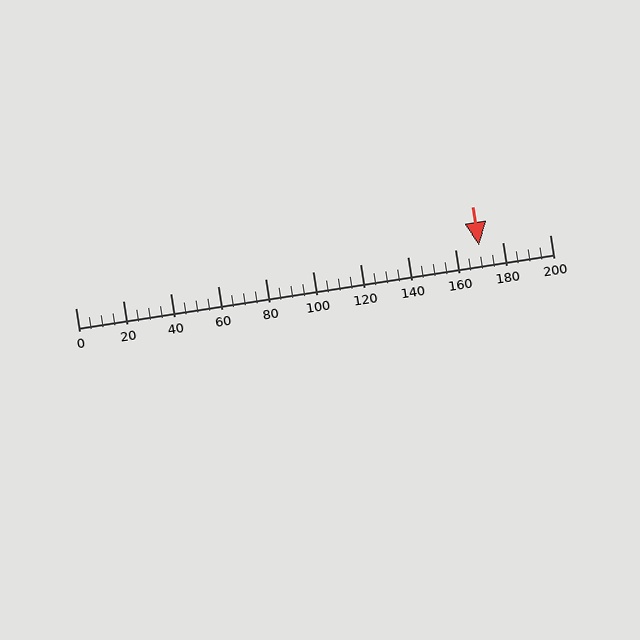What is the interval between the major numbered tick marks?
The major tick marks are spaced 20 units apart.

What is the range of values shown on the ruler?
The ruler shows values from 0 to 200.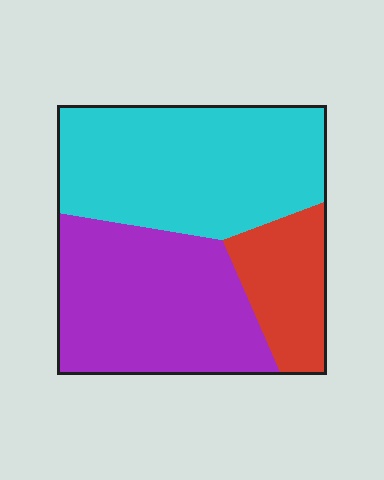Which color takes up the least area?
Red, at roughly 15%.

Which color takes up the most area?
Cyan, at roughly 45%.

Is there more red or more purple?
Purple.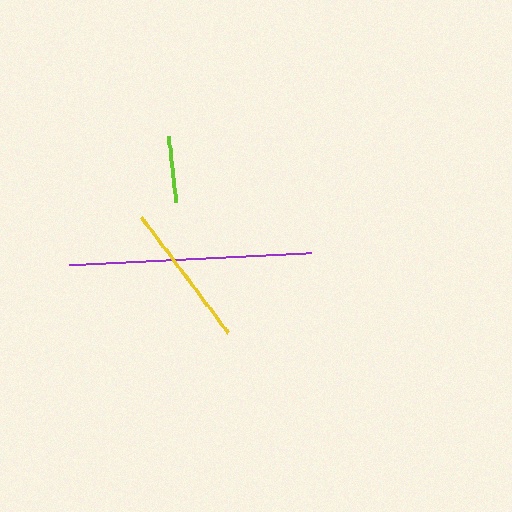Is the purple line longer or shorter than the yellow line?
The purple line is longer than the yellow line.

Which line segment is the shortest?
The lime line is the shortest at approximately 66 pixels.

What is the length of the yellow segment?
The yellow segment is approximately 144 pixels long.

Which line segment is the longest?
The purple line is the longest at approximately 241 pixels.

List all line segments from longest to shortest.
From longest to shortest: purple, yellow, lime.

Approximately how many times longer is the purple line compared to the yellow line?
The purple line is approximately 1.7 times the length of the yellow line.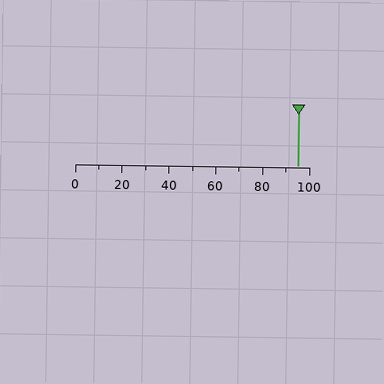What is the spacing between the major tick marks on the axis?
The major ticks are spaced 20 apart.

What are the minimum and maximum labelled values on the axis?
The axis runs from 0 to 100.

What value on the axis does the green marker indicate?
The marker indicates approximately 95.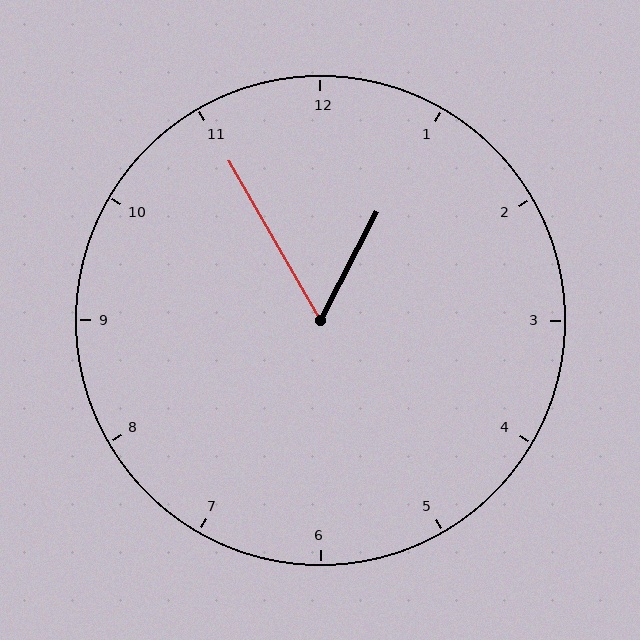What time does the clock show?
12:55.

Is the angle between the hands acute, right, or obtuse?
It is acute.